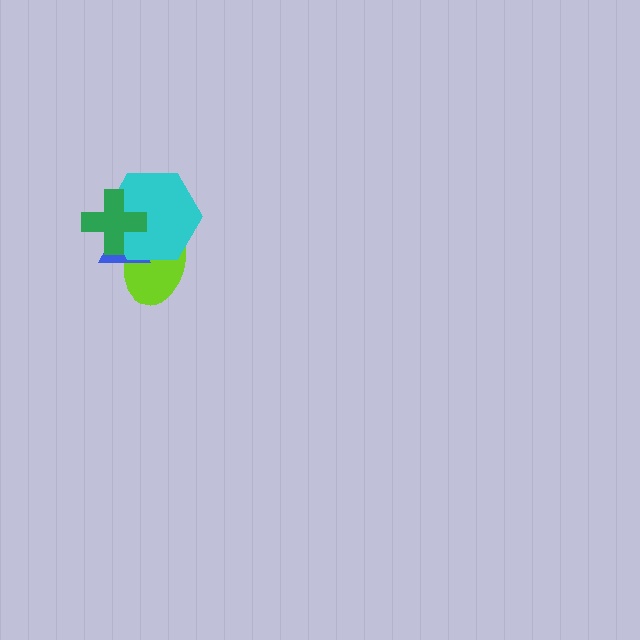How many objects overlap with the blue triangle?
3 objects overlap with the blue triangle.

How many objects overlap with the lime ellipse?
3 objects overlap with the lime ellipse.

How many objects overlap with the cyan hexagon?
3 objects overlap with the cyan hexagon.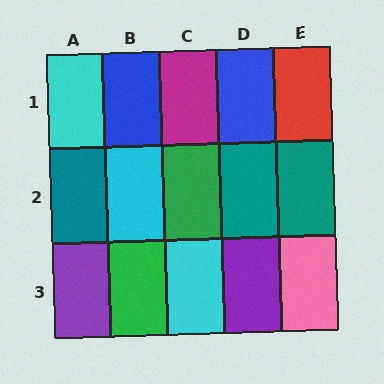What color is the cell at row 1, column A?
Cyan.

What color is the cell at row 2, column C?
Green.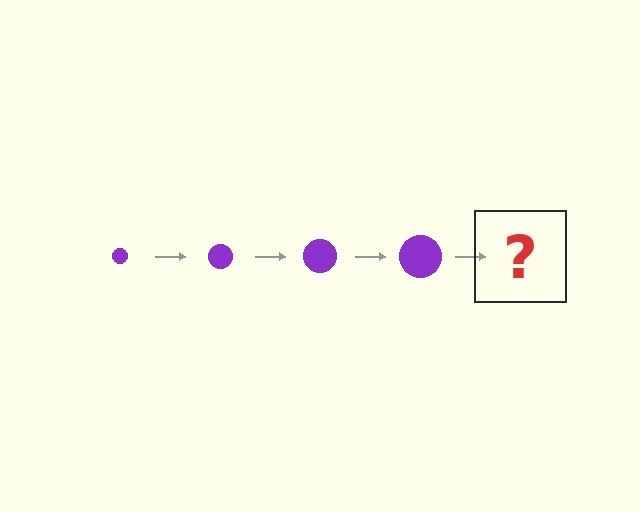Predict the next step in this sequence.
The next step is a purple circle, larger than the previous one.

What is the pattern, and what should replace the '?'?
The pattern is that the circle gets progressively larger each step. The '?' should be a purple circle, larger than the previous one.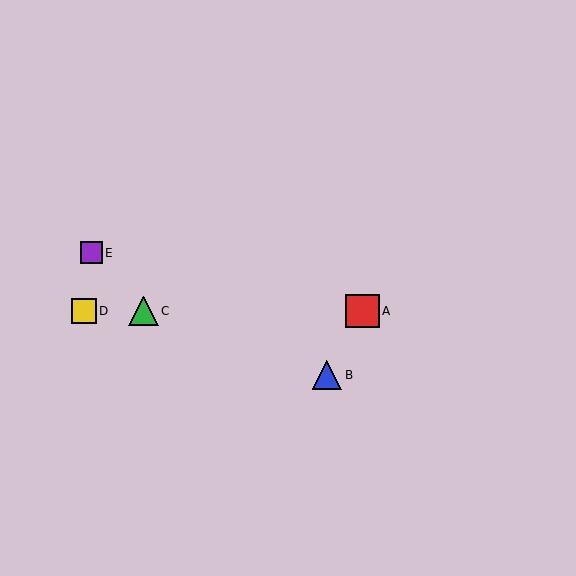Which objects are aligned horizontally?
Objects A, C, D are aligned horizontally.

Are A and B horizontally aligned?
No, A is at y≈311 and B is at y≈375.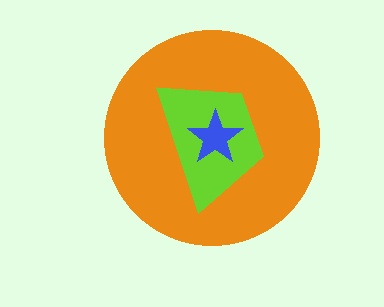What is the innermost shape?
The blue star.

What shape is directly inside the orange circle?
The lime trapezoid.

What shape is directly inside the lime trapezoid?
The blue star.